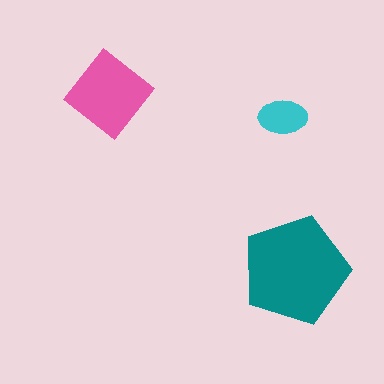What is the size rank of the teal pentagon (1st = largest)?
1st.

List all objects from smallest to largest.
The cyan ellipse, the pink diamond, the teal pentagon.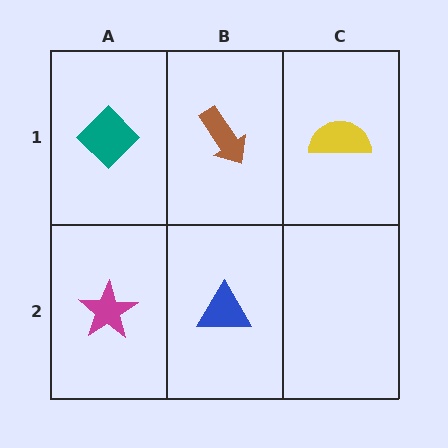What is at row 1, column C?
A yellow semicircle.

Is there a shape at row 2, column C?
No, that cell is empty.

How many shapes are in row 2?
2 shapes.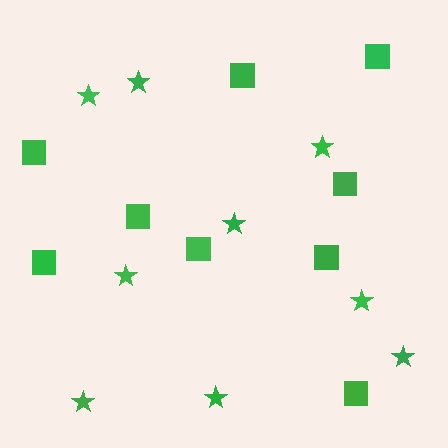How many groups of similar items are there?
There are 2 groups: one group of squares (9) and one group of stars (9).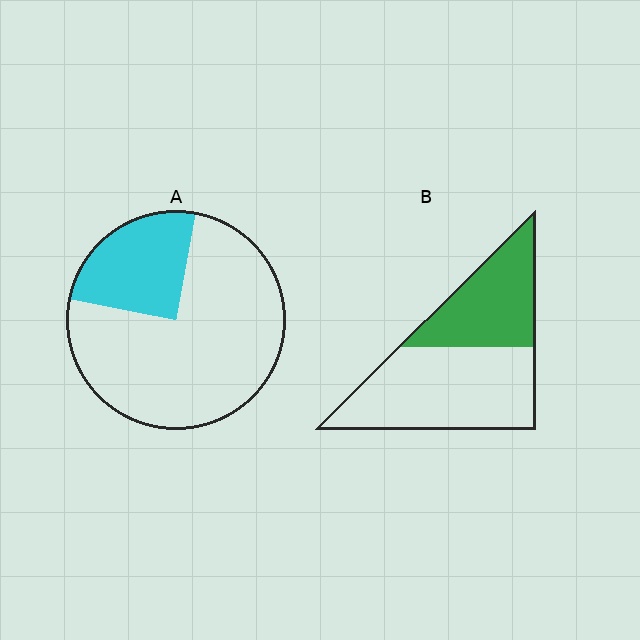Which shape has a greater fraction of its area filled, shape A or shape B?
Shape B.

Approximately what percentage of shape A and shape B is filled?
A is approximately 25% and B is approximately 40%.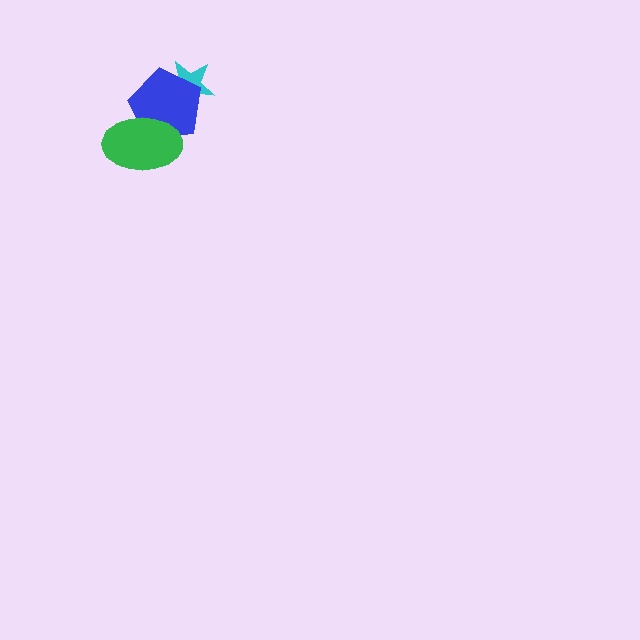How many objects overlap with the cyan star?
1 object overlaps with the cyan star.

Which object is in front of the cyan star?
The blue pentagon is in front of the cyan star.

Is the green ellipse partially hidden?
No, no other shape covers it.